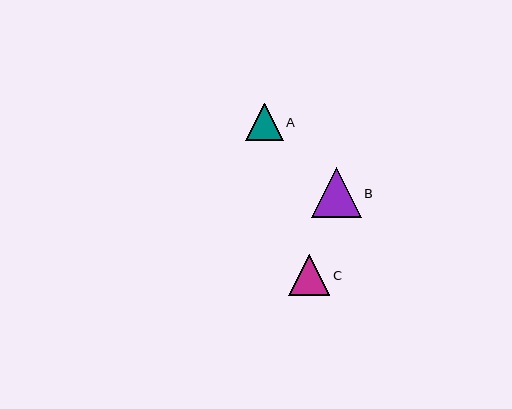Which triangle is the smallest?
Triangle A is the smallest with a size of approximately 38 pixels.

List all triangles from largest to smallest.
From largest to smallest: B, C, A.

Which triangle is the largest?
Triangle B is the largest with a size of approximately 50 pixels.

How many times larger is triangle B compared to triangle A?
Triangle B is approximately 1.3 times the size of triangle A.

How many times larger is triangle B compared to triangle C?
Triangle B is approximately 1.2 times the size of triangle C.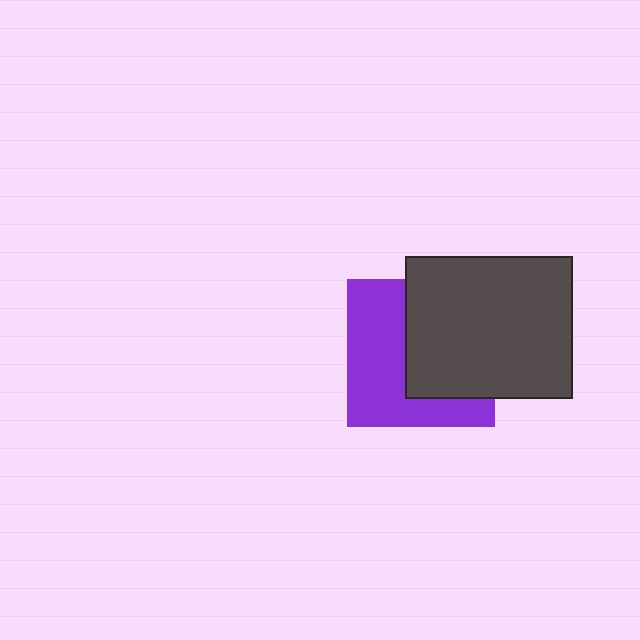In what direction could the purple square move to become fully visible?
The purple square could move left. That would shift it out from behind the dark gray rectangle entirely.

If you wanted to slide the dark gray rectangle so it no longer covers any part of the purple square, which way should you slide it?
Slide it right — that is the most direct way to separate the two shapes.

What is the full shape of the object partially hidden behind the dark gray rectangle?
The partially hidden object is a purple square.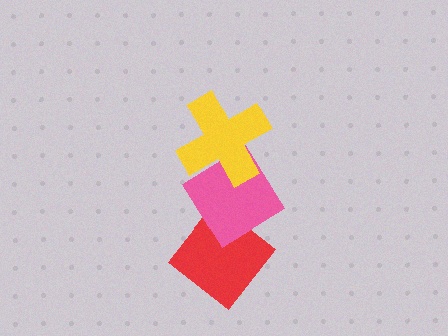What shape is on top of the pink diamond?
The yellow cross is on top of the pink diamond.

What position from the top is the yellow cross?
The yellow cross is 1st from the top.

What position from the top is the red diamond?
The red diamond is 3rd from the top.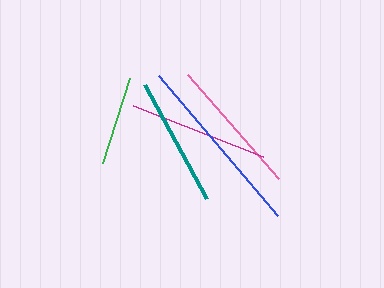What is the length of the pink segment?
The pink segment is approximately 138 pixels long.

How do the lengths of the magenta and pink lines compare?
The magenta and pink lines are approximately the same length.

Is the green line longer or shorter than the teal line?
The teal line is longer than the green line.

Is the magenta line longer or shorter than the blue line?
The blue line is longer than the magenta line.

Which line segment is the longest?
The blue line is the longest at approximately 184 pixels.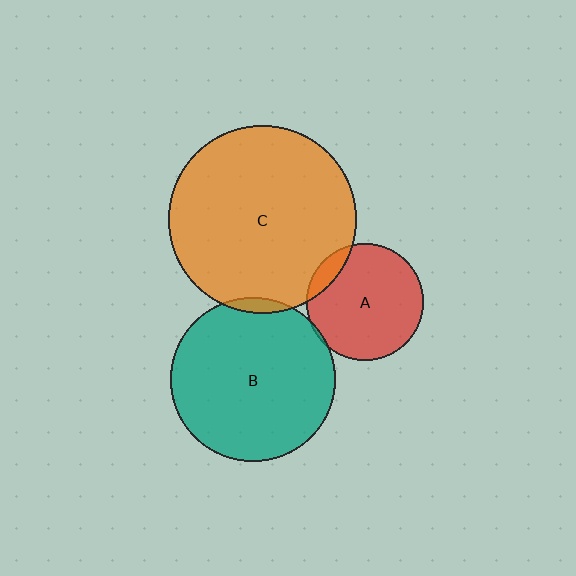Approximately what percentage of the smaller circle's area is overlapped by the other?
Approximately 5%.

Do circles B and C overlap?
Yes.